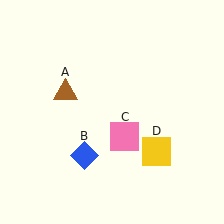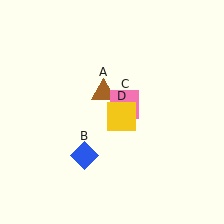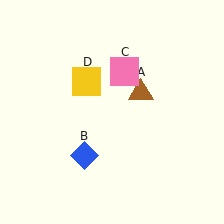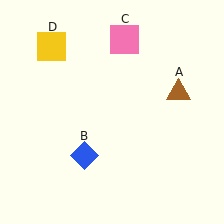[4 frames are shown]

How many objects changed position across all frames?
3 objects changed position: brown triangle (object A), pink square (object C), yellow square (object D).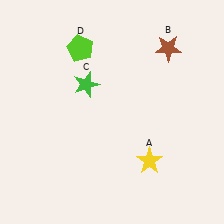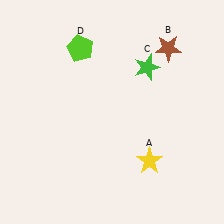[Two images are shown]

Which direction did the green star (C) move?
The green star (C) moved right.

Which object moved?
The green star (C) moved right.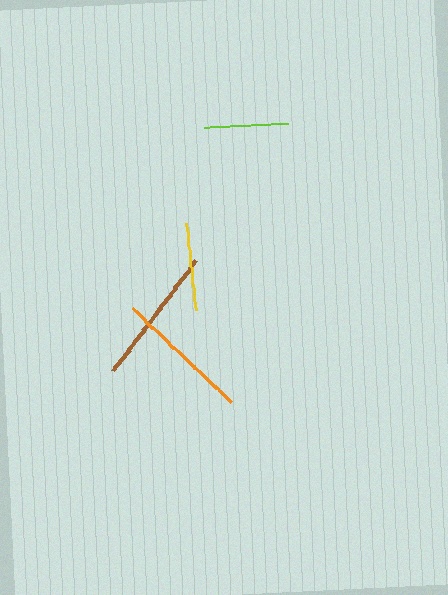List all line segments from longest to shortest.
From longest to shortest: brown, orange, yellow, lime.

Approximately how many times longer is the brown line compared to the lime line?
The brown line is approximately 1.6 times the length of the lime line.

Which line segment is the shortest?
The lime line is the shortest at approximately 83 pixels.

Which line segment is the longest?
The brown line is the longest at approximately 138 pixels.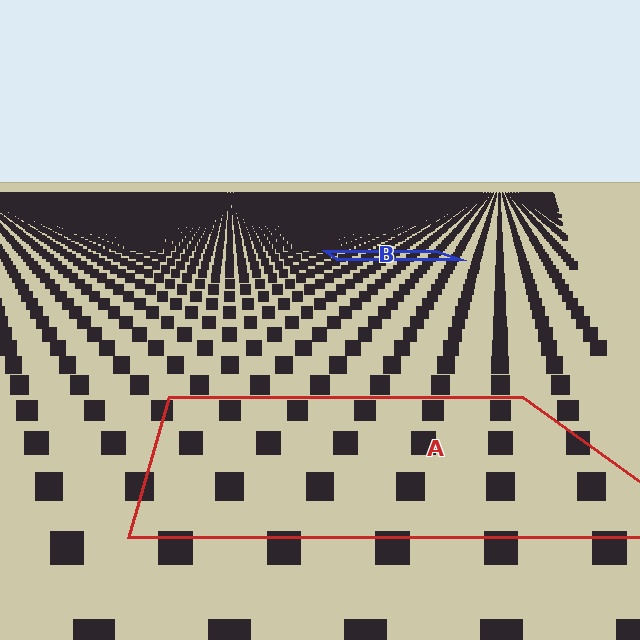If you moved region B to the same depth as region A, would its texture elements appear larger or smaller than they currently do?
They would appear larger. At a closer depth, the same texture elements are projected at a bigger on-screen size.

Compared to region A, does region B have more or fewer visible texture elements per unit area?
Region B has more texture elements per unit area — they are packed more densely because it is farther away.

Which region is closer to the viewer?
Region A is closer. The texture elements there are larger and more spread out.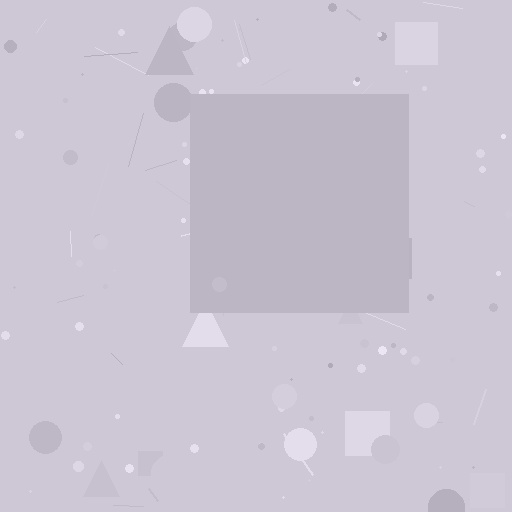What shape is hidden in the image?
A square is hidden in the image.